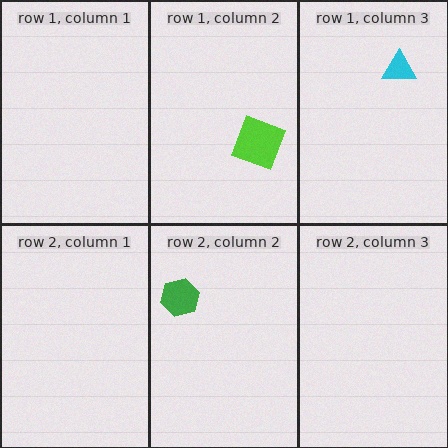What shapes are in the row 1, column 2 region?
The lime square.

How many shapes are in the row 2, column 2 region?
1.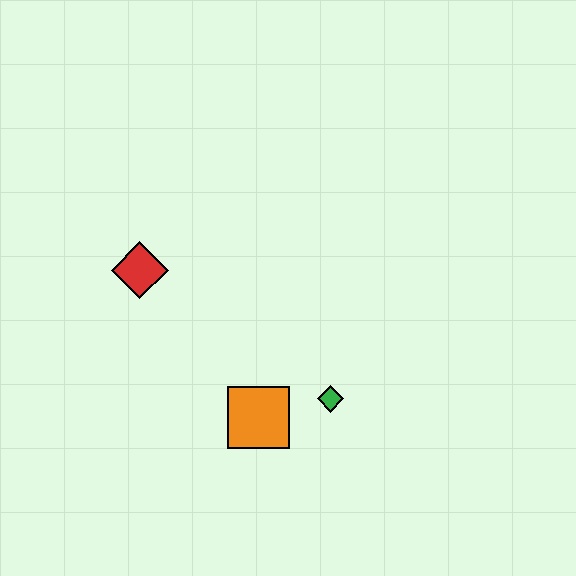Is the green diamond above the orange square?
Yes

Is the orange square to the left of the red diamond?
No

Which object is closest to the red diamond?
The orange square is closest to the red diamond.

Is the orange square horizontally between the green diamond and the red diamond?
Yes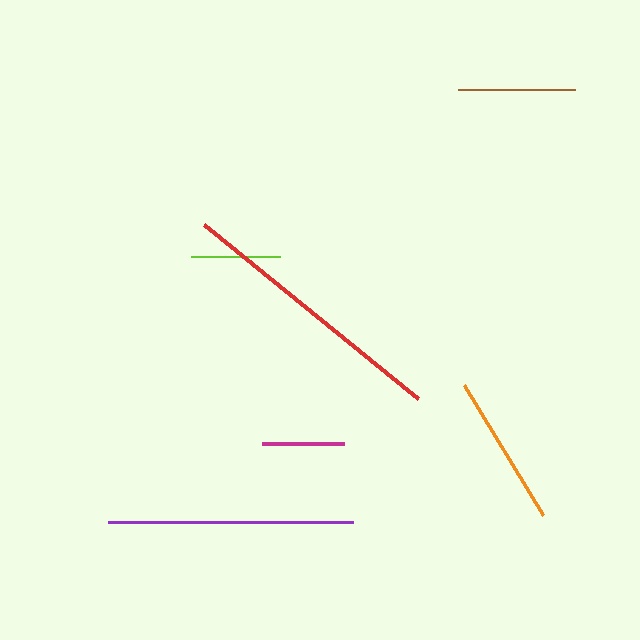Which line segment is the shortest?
The magenta line is the shortest at approximately 82 pixels.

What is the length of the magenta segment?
The magenta segment is approximately 82 pixels long.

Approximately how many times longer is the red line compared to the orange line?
The red line is approximately 1.8 times the length of the orange line.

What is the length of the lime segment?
The lime segment is approximately 89 pixels long.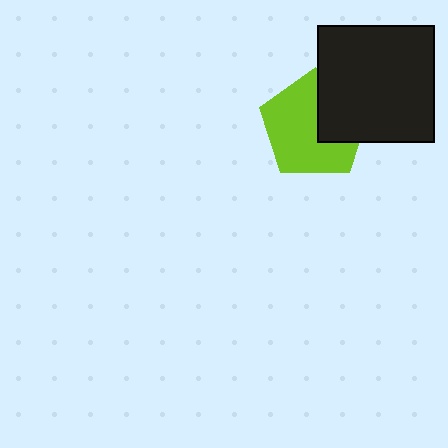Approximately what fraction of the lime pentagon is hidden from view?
Roughly 33% of the lime pentagon is hidden behind the black square.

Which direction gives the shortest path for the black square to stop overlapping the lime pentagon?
Moving right gives the shortest separation.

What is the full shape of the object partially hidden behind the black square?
The partially hidden object is a lime pentagon.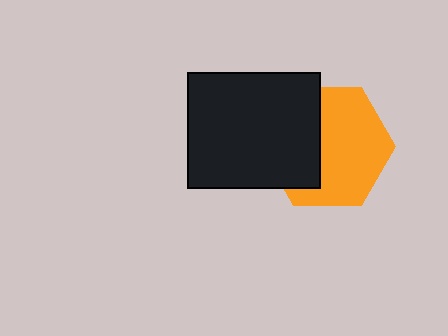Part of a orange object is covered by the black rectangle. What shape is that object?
It is a hexagon.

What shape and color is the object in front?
The object in front is a black rectangle.